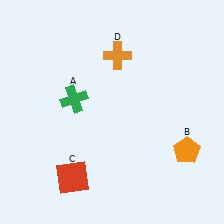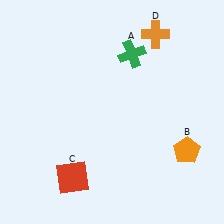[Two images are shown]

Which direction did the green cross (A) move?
The green cross (A) moved right.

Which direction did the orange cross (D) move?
The orange cross (D) moved right.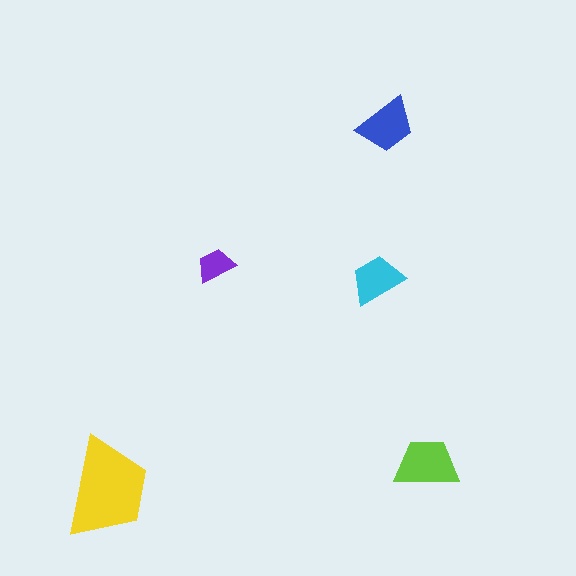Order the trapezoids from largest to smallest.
the yellow one, the lime one, the blue one, the cyan one, the purple one.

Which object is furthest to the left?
The yellow trapezoid is leftmost.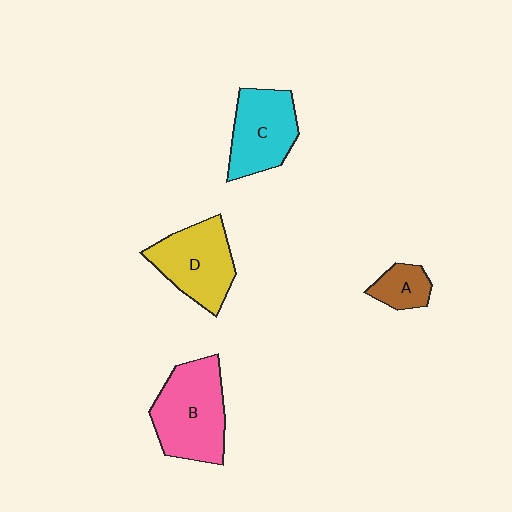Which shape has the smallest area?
Shape A (brown).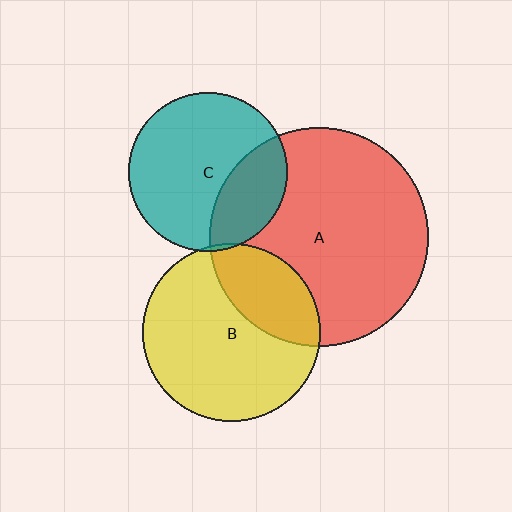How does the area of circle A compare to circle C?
Approximately 1.9 times.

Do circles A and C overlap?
Yes.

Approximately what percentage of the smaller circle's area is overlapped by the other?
Approximately 30%.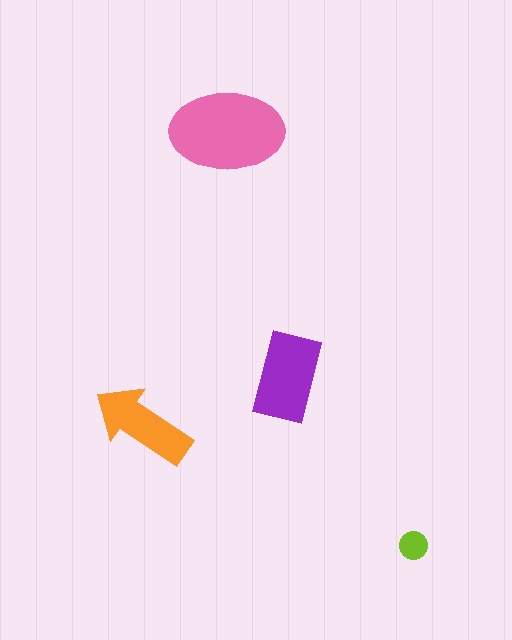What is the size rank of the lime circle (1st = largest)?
4th.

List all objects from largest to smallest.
The pink ellipse, the purple rectangle, the orange arrow, the lime circle.